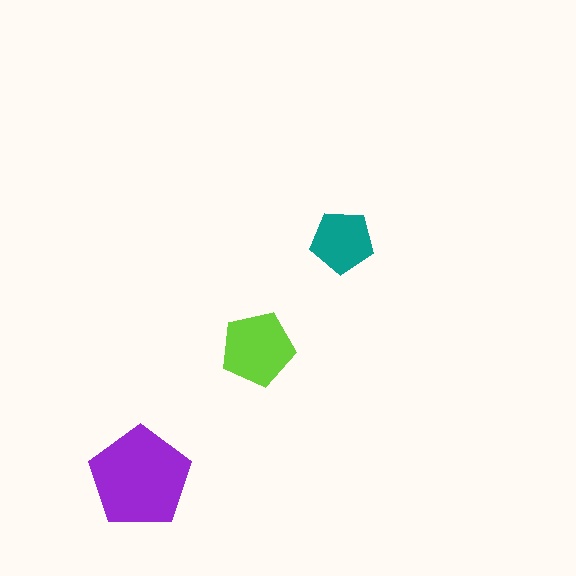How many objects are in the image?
There are 3 objects in the image.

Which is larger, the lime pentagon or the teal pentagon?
The lime one.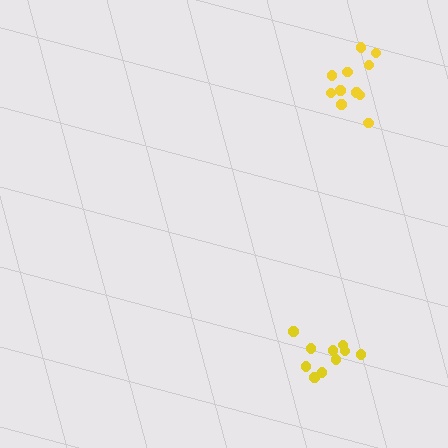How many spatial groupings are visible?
There are 2 spatial groupings.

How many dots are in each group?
Group 1: 11 dots, Group 2: 10 dots (21 total).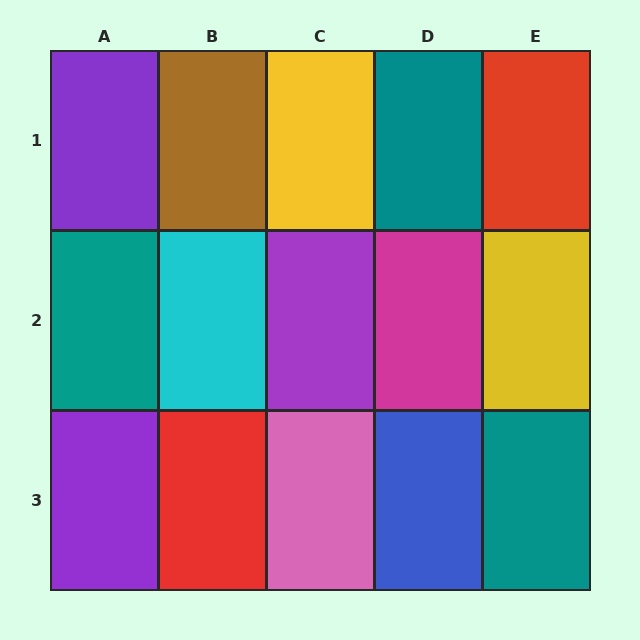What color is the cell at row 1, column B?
Brown.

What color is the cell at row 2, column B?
Cyan.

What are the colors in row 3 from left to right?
Purple, red, pink, blue, teal.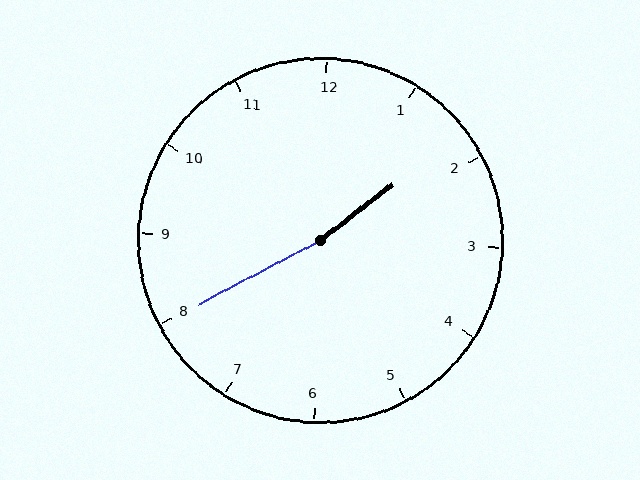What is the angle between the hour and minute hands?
Approximately 170 degrees.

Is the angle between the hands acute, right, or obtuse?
It is obtuse.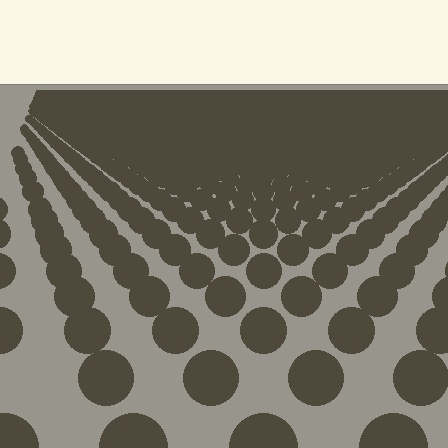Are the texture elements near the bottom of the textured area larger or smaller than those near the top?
Larger. Near the bottom, elements are closer to the viewer and appear at a bigger on-screen size.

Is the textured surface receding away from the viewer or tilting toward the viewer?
The surface is receding away from the viewer. Texture elements get smaller and denser toward the top.